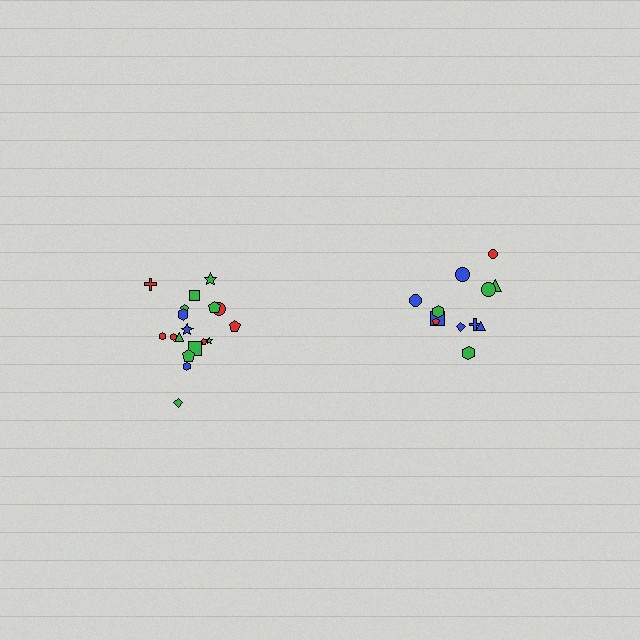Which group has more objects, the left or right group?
The left group.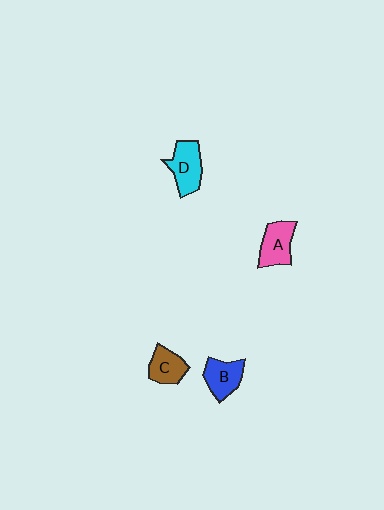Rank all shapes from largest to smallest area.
From largest to smallest: D (cyan), A (pink), B (blue), C (brown).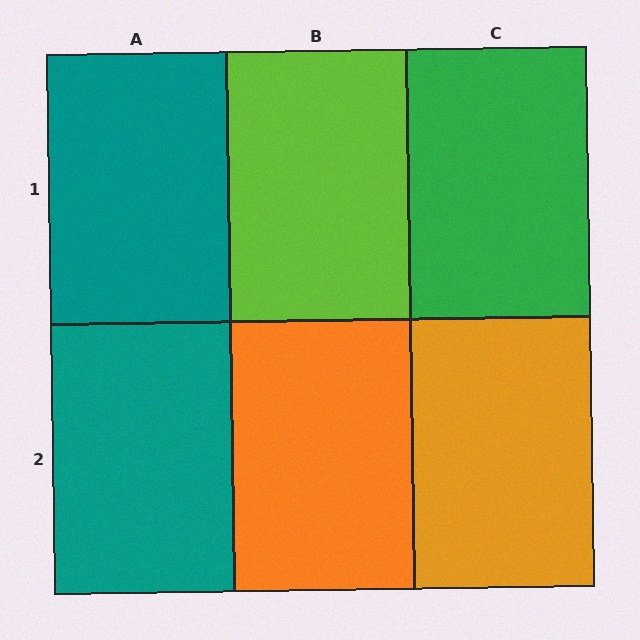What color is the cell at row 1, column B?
Lime.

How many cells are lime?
1 cell is lime.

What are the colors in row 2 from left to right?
Teal, orange, orange.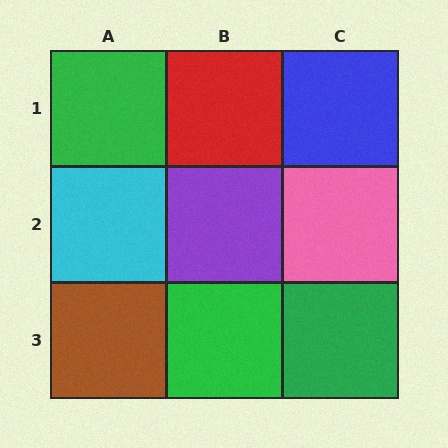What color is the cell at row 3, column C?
Green.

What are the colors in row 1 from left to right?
Green, red, blue.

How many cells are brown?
1 cell is brown.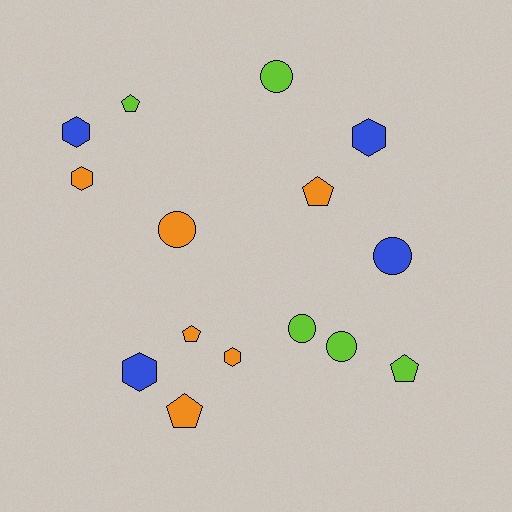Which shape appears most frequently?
Circle, with 5 objects.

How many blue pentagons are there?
There are no blue pentagons.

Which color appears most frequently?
Orange, with 6 objects.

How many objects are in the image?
There are 15 objects.